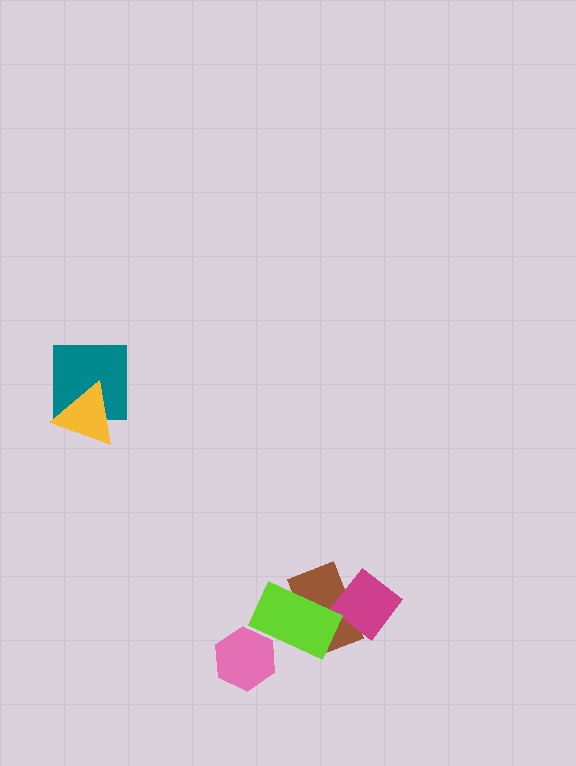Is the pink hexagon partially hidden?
Yes, it is partially covered by another shape.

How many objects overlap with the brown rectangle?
2 objects overlap with the brown rectangle.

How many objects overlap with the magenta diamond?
1 object overlaps with the magenta diamond.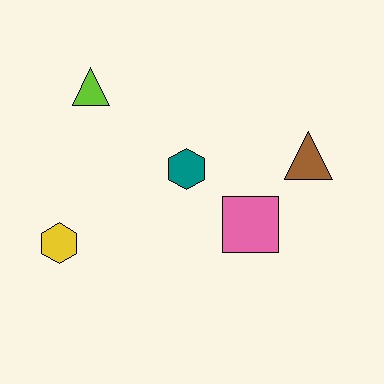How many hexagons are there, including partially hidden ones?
There are 2 hexagons.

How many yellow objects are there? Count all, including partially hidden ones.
There is 1 yellow object.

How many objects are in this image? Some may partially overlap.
There are 5 objects.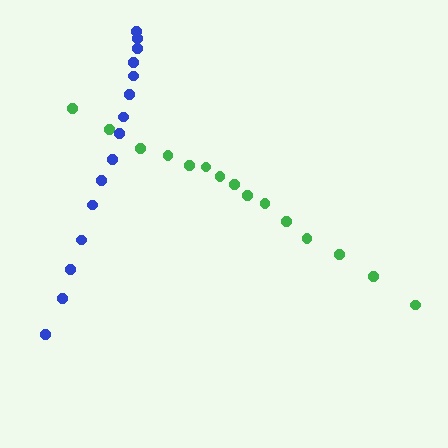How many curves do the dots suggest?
There are 2 distinct paths.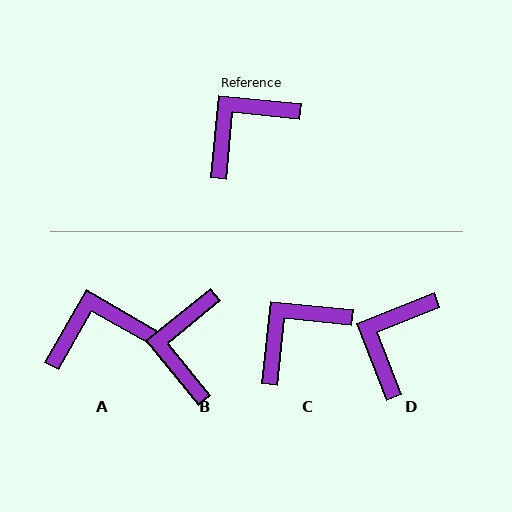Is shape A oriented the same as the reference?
No, it is off by about 24 degrees.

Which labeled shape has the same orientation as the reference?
C.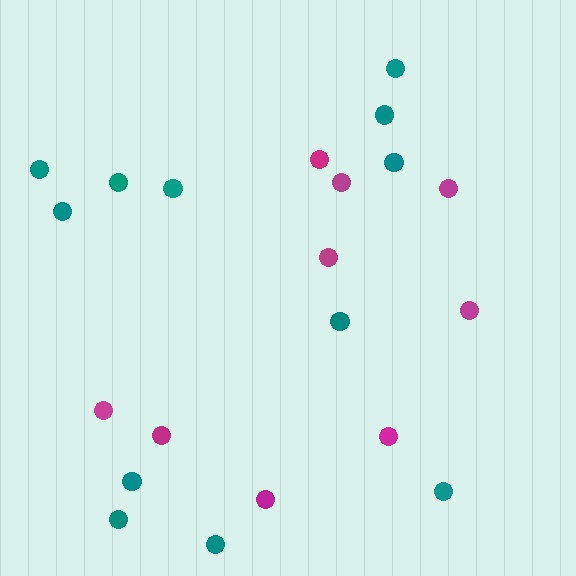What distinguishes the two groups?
There are 2 groups: one group of teal circles (12) and one group of magenta circles (9).